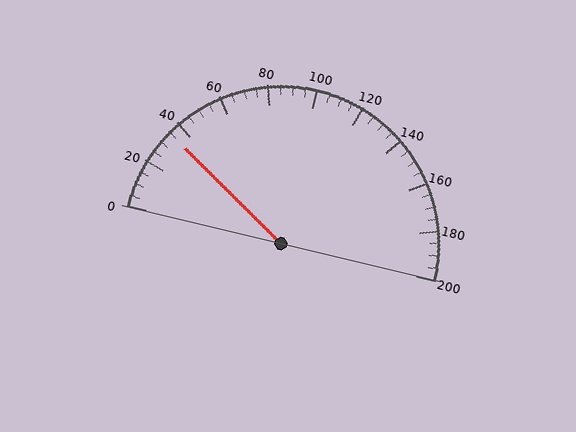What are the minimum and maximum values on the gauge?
The gauge ranges from 0 to 200.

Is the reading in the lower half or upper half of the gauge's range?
The reading is in the lower half of the range (0 to 200).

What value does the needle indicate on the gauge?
The needle indicates approximately 35.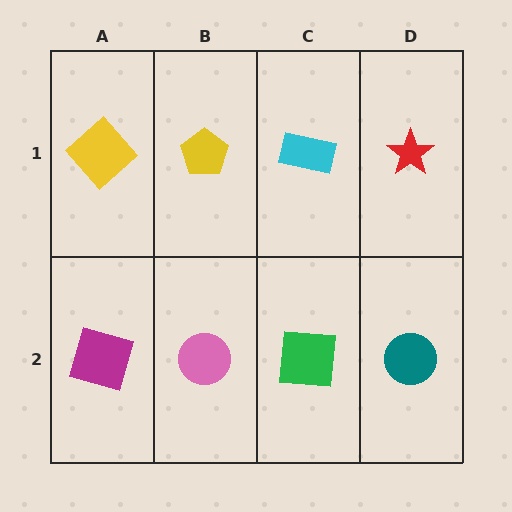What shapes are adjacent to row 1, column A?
A magenta square (row 2, column A), a yellow pentagon (row 1, column B).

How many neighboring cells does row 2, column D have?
2.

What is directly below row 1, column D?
A teal circle.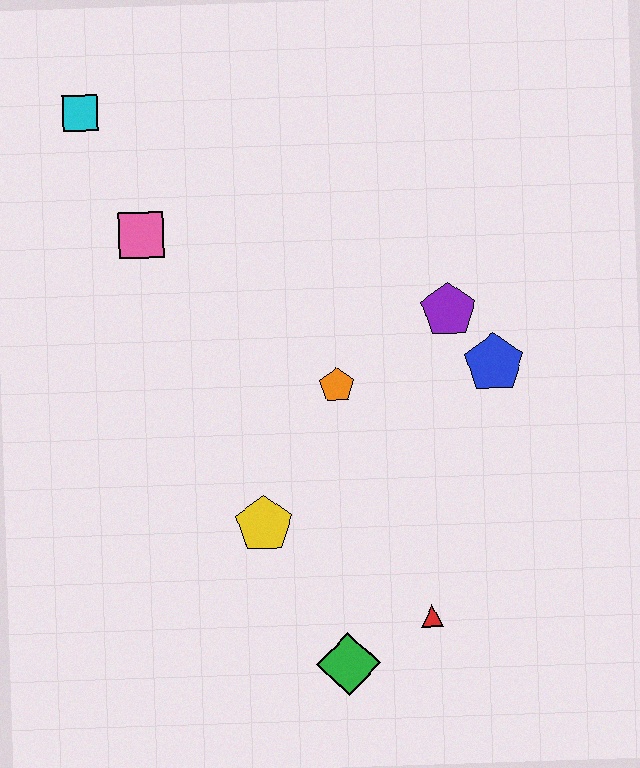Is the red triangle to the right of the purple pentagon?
No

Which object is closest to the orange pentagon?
The purple pentagon is closest to the orange pentagon.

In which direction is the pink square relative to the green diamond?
The pink square is above the green diamond.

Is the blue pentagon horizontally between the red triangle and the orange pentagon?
No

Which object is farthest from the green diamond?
The cyan square is farthest from the green diamond.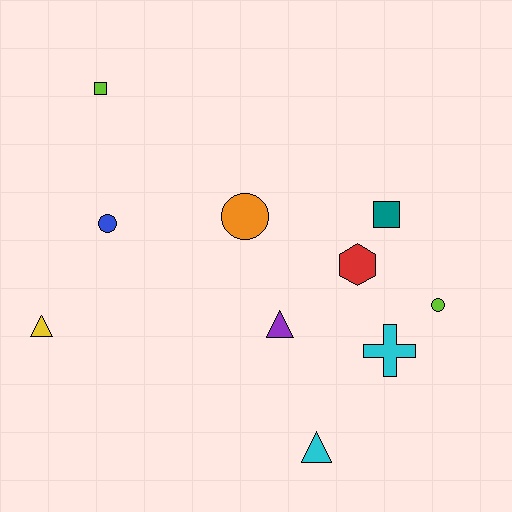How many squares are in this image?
There are 2 squares.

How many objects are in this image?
There are 10 objects.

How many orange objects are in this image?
There is 1 orange object.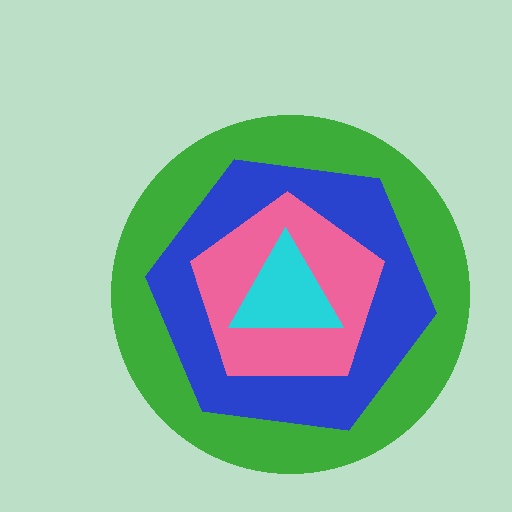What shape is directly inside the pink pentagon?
The cyan triangle.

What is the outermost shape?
The green circle.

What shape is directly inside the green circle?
The blue hexagon.